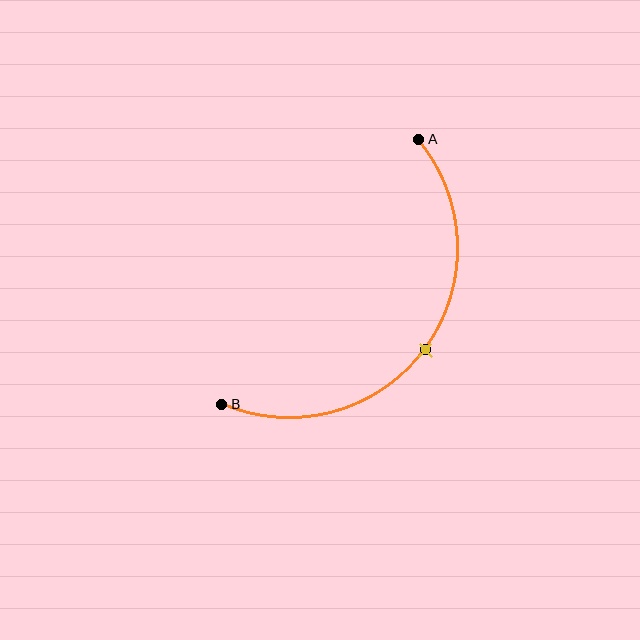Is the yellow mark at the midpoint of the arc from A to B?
Yes. The yellow mark lies on the arc at equal arc-length from both A and B — it is the arc midpoint.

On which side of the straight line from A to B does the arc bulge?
The arc bulges below and to the right of the straight line connecting A and B.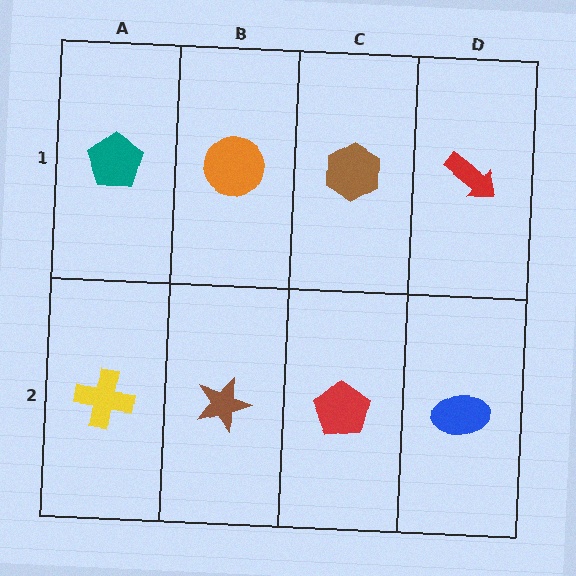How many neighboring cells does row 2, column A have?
2.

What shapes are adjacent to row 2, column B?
An orange circle (row 1, column B), a yellow cross (row 2, column A), a red pentagon (row 2, column C).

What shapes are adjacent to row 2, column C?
A brown hexagon (row 1, column C), a brown star (row 2, column B), a blue ellipse (row 2, column D).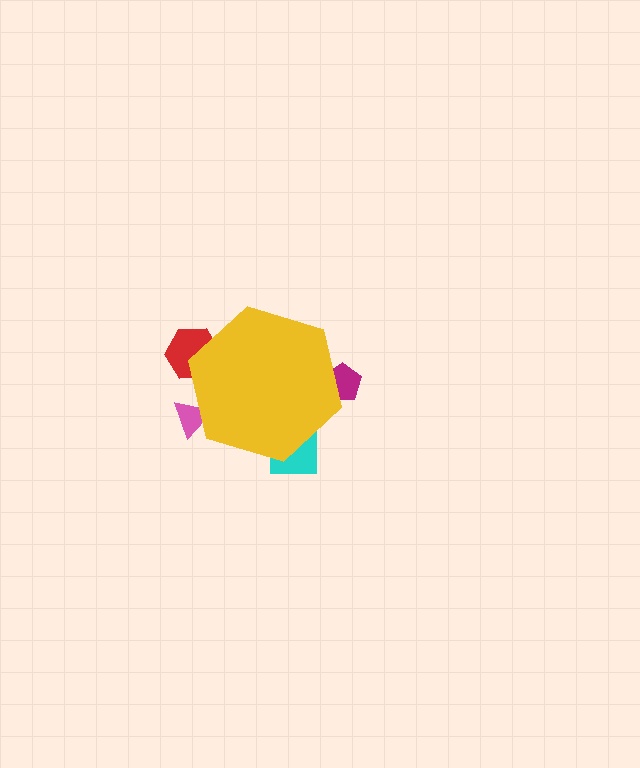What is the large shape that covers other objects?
A yellow hexagon.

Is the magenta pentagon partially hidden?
Yes, the magenta pentagon is partially hidden behind the yellow hexagon.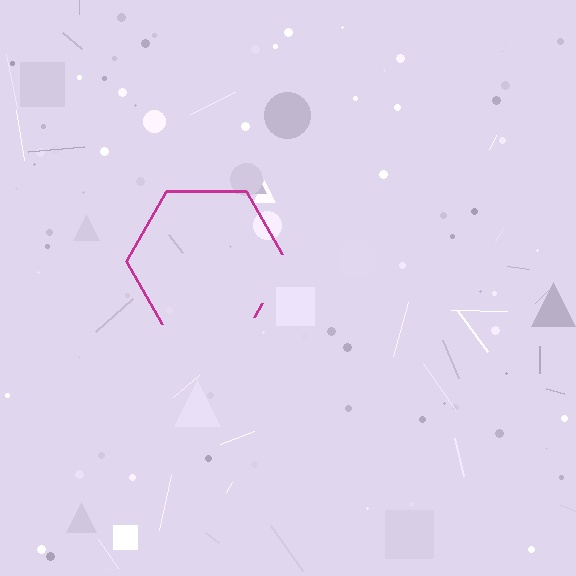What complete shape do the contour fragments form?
The contour fragments form a hexagon.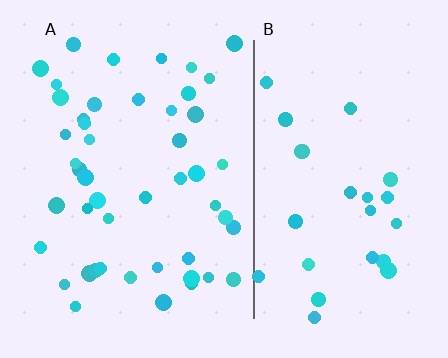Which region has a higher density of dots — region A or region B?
A (the left).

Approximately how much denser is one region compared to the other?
Approximately 1.8× — region A over region B.